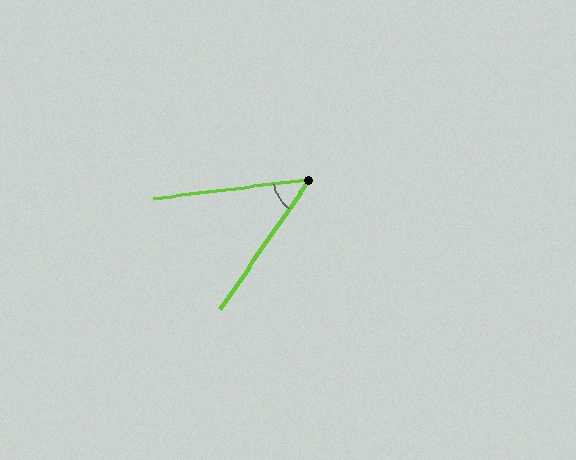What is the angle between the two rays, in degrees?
Approximately 49 degrees.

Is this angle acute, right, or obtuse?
It is acute.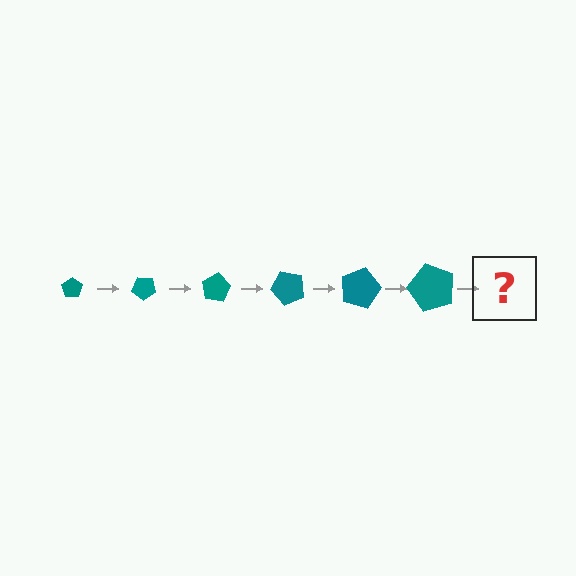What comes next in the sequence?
The next element should be a pentagon, larger than the previous one and rotated 240 degrees from the start.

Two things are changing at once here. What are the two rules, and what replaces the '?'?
The two rules are that the pentagon grows larger each step and it rotates 40 degrees each step. The '?' should be a pentagon, larger than the previous one and rotated 240 degrees from the start.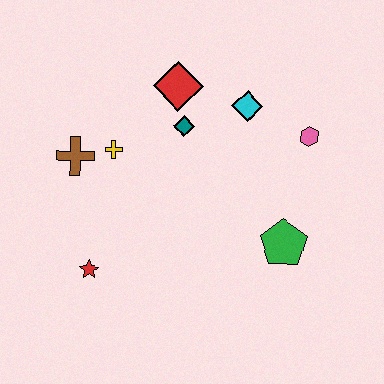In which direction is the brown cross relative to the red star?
The brown cross is above the red star.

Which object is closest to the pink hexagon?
The cyan diamond is closest to the pink hexagon.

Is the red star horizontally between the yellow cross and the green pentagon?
No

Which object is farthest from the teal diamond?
The red star is farthest from the teal diamond.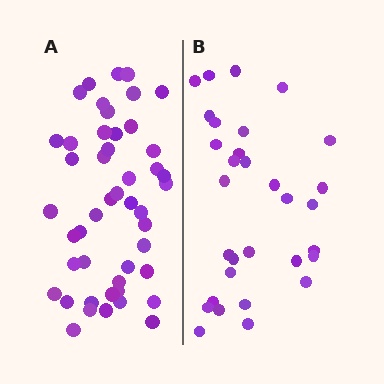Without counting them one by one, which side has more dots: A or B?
Region A (the left region) has more dots.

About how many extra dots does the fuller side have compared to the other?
Region A has approximately 15 more dots than region B.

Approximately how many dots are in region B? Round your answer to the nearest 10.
About 30 dots. (The exact count is 31, which rounds to 30.)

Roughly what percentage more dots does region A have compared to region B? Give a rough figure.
About 50% more.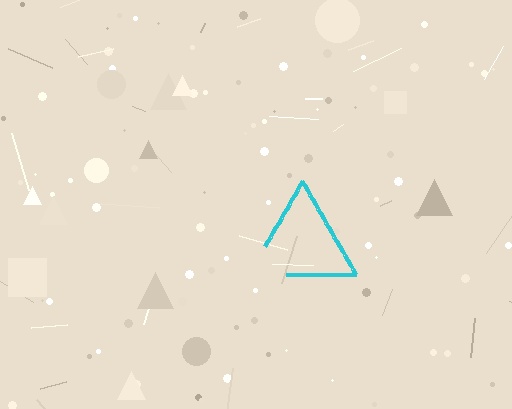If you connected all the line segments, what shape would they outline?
They would outline a triangle.